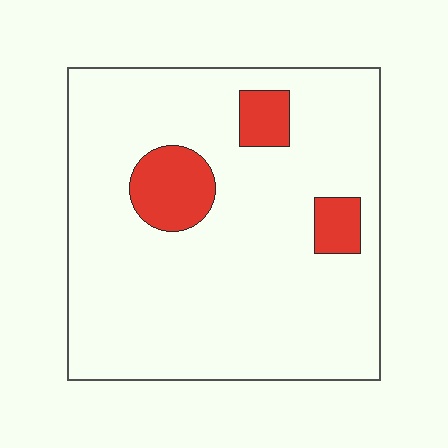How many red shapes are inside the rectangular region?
3.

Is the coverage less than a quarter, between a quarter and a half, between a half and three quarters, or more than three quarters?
Less than a quarter.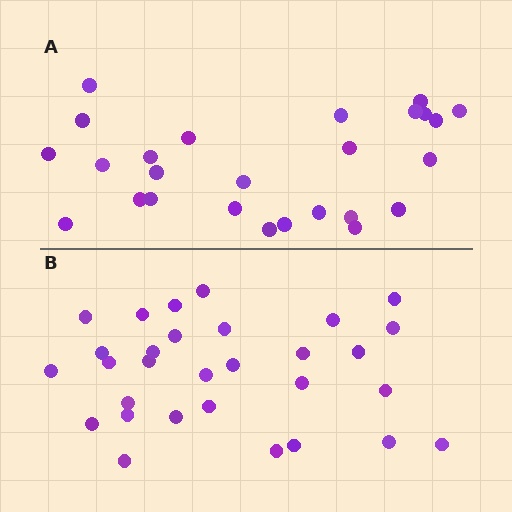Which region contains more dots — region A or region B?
Region B (the bottom region) has more dots.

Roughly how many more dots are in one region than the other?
Region B has about 4 more dots than region A.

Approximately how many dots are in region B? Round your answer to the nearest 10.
About 30 dots.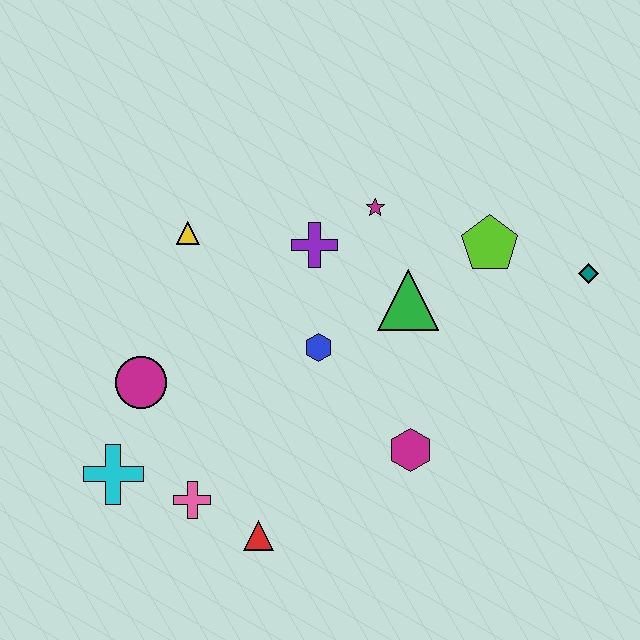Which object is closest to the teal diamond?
The lime pentagon is closest to the teal diamond.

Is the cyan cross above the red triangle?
Yes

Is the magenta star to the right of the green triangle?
No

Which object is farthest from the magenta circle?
The teal diamond is farthest from the magenta circle.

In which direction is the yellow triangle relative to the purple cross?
The yellow triangle is to the left of the purple cross.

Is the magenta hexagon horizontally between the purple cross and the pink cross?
No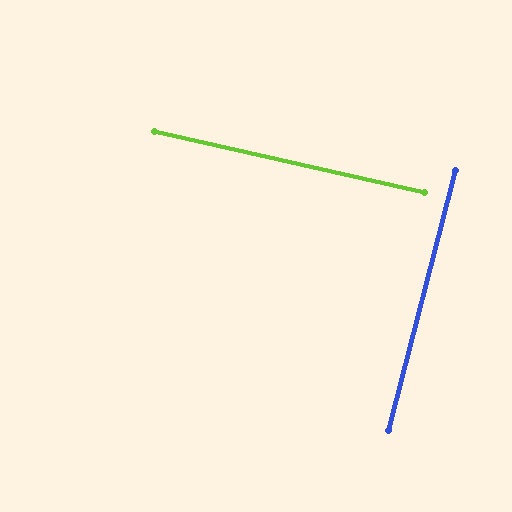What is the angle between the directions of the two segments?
Approximately 88 degrees.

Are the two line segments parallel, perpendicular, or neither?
Perpendicular — they meet at approximately 88°.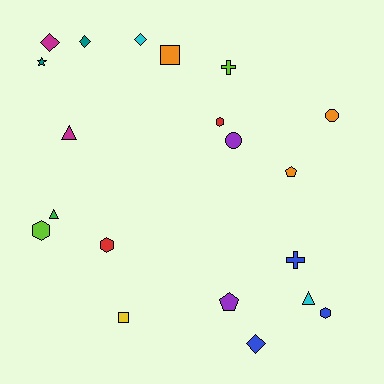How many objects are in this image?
There are 20 objects.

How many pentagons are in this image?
There are 2 pentagons.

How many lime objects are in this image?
There are 2 lime objects.